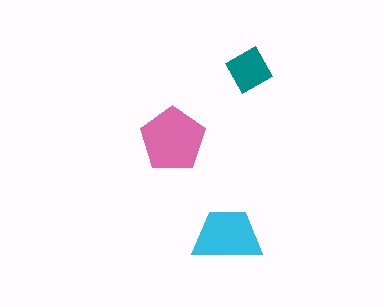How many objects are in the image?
There are 3 objects in the image.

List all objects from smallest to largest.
The teal diamond, the cyan trapezoid, the pink pentagon.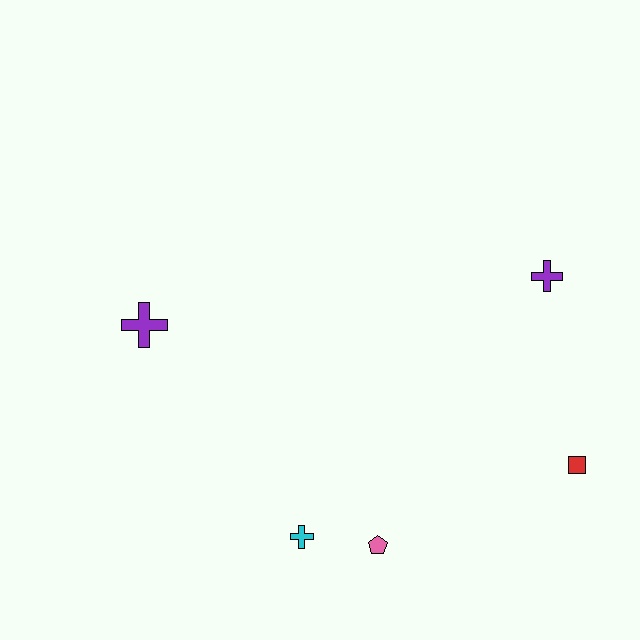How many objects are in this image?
There are 5 objects.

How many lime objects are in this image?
There are no lime objects.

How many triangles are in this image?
There are no triangles.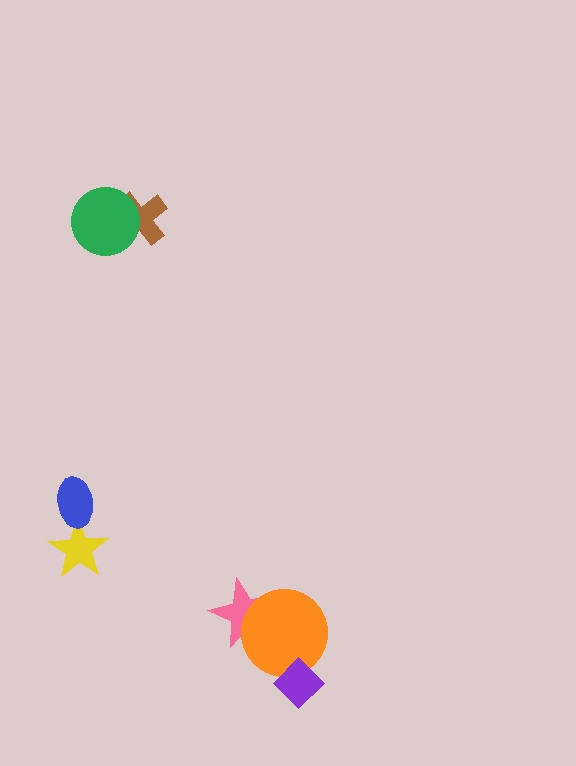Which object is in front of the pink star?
The orange circle is in front of the pink star.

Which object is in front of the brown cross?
The green circle is in front of the brown cross.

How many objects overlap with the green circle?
1 object overlaps with the green circle.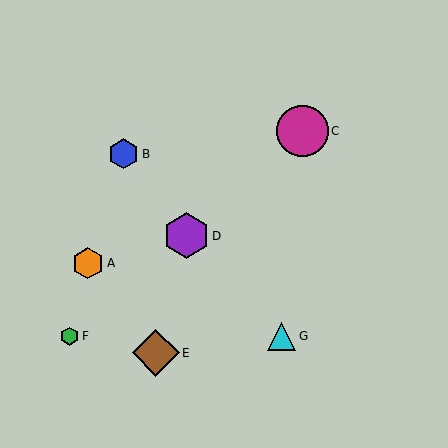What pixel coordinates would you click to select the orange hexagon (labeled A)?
Click at (88, 263) to select the orange hexagon A.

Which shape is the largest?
The magenta circle (labeled C) is the largest.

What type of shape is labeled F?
Shape F is a green hexagon.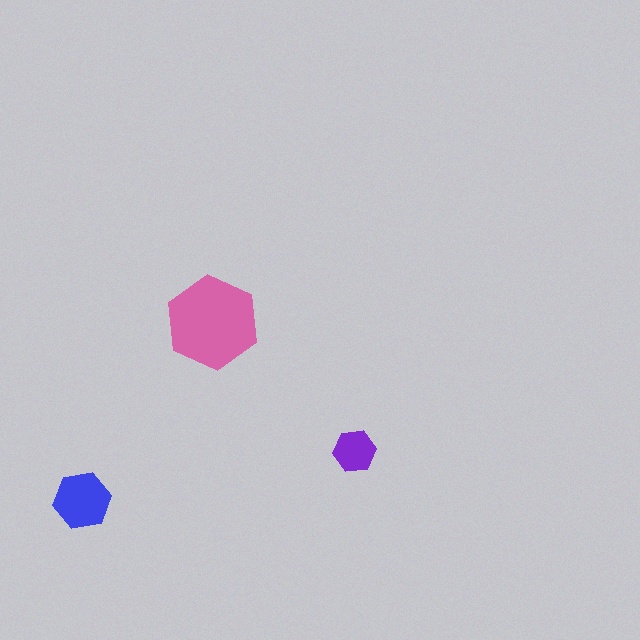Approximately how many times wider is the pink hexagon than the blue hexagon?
About 1.5 times wider.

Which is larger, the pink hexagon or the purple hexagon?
The pink one.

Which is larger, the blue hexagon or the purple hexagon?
The blue one.